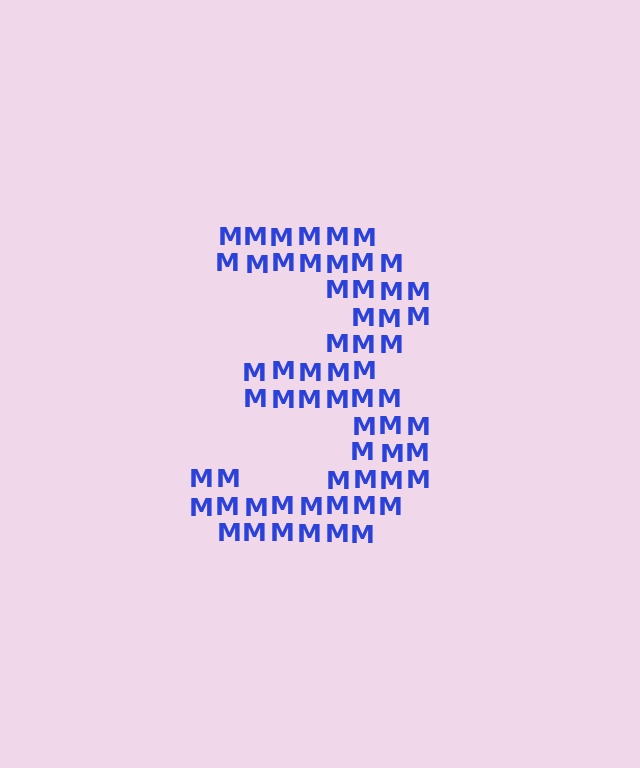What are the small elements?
The small elements are letter M's.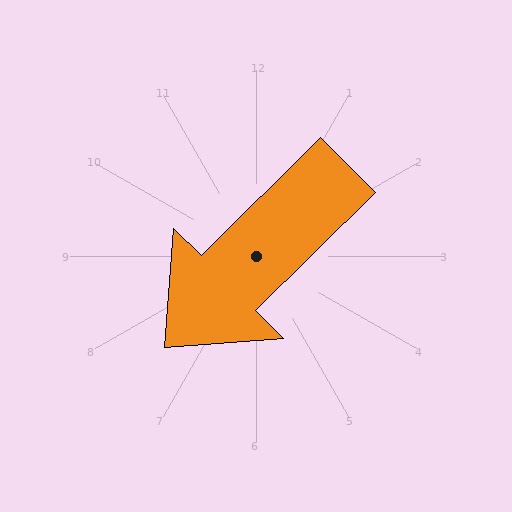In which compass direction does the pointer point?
Southwest.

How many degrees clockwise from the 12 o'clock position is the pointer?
Approximately 225 degrees.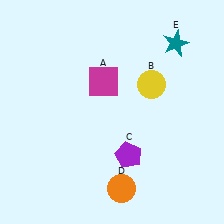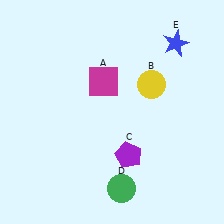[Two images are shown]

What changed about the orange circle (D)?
In Image 1, D is orange. In Image 2, it changed to green.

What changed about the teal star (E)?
In Image 1, E is teal. In Image 2, it changed to blue.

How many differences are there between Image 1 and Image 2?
There are 2 differences between the two images.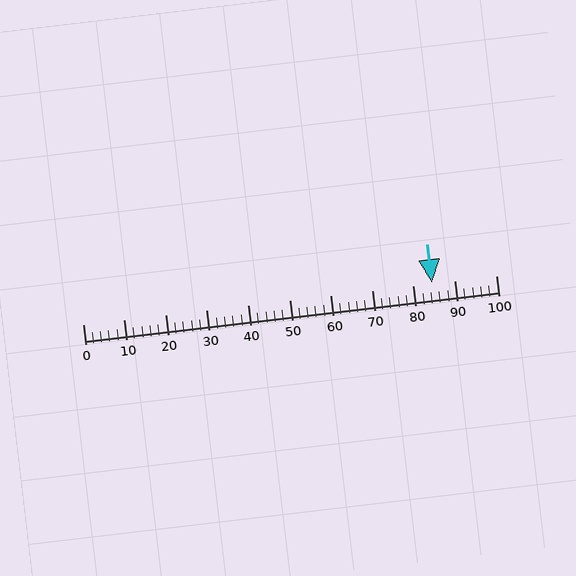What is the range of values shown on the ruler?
The ruler shows values from 0 to 100.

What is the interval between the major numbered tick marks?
The major tick marks are spaced 10 units apart.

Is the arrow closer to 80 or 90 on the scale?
The arrow is closer to 80.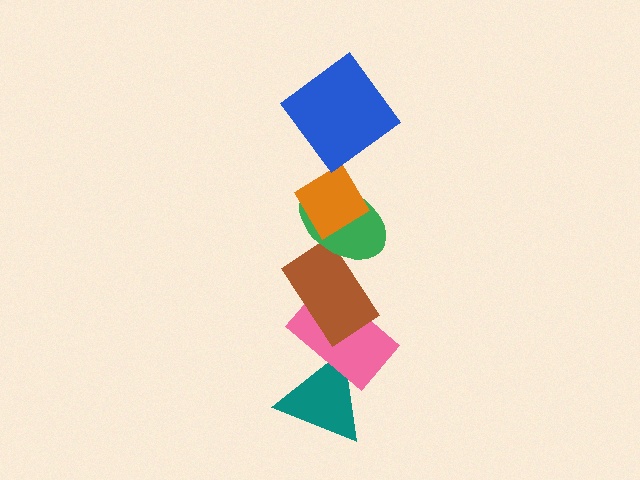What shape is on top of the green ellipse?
The orange diamond is on top of the green ellipse.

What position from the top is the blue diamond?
The blue diamond is 1st from the top.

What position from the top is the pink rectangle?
The pink rectangle is 5th from the top.